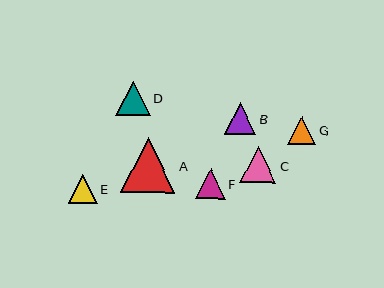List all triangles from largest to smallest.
From largest to smallest: A, C, D, B, F, E, G.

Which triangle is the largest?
Triangle A is the largest with a size of approximately 54 pixels.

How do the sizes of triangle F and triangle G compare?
Triangle F and triangle G are approximately the same size.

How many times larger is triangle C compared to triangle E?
Triangle C is approximately 1.3 times the size of triangle E.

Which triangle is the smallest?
Triangle G is the smallest with a size of approximately 28 pixels.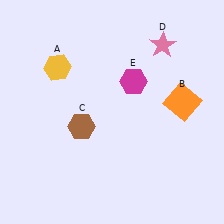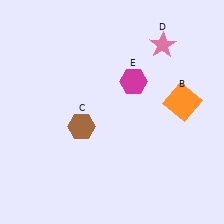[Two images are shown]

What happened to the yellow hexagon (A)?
The yellow hexagon (A) was removed in Image 2. It was in the top-left area of Image 1.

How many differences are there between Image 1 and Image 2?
There is 1 difference between the two images.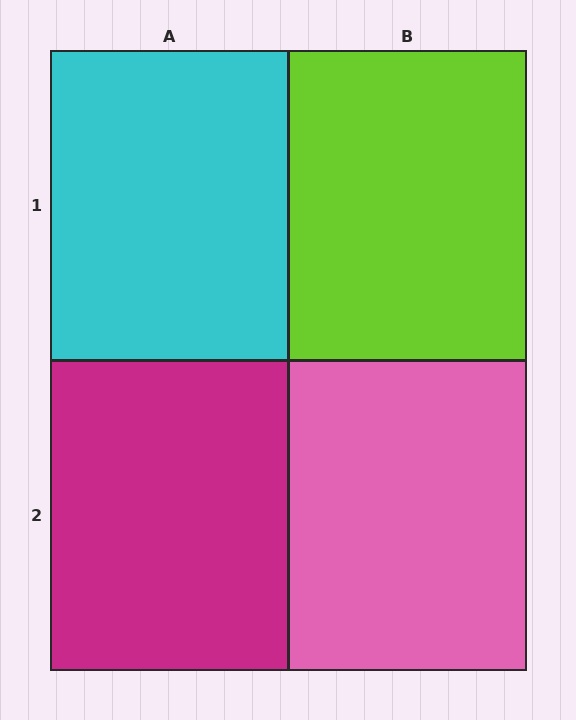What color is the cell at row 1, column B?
Lime.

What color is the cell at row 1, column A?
Cyan.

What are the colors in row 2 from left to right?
Magenta, pink.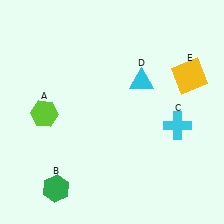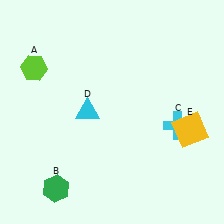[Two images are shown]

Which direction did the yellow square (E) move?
The yellow square (E) moved down.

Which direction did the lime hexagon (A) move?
The lime hexagon (A) moved up.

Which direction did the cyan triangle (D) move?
The cyan triangle (D) moved left.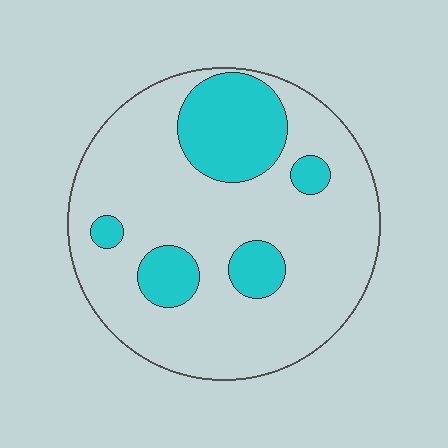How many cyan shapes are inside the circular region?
5.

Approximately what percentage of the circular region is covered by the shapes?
Approximately 25%.